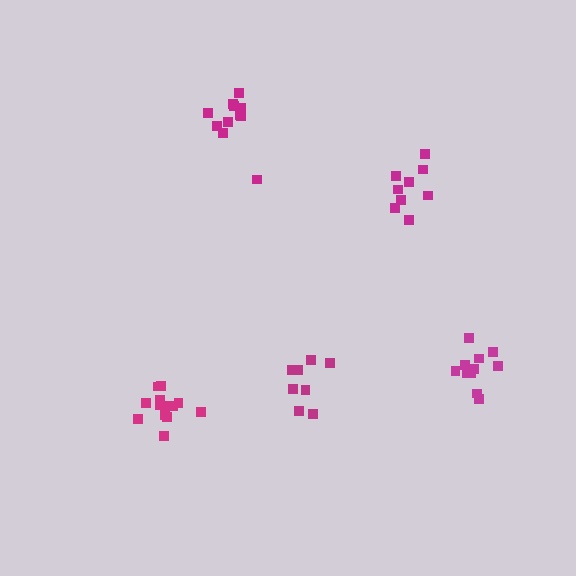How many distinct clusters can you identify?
There are 5 distinct clusters.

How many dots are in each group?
Group 1: 11 dots, Group 2: 11 dots, Group 3: 9 dots, Group 4: 8 dots, Group 5: 13 dots (52 total).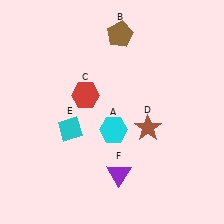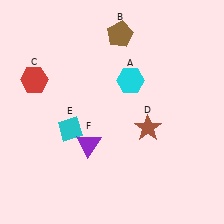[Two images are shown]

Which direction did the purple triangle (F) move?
The purple triangle (F) moved left.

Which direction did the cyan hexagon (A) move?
The cyan hexagon (A) moved up.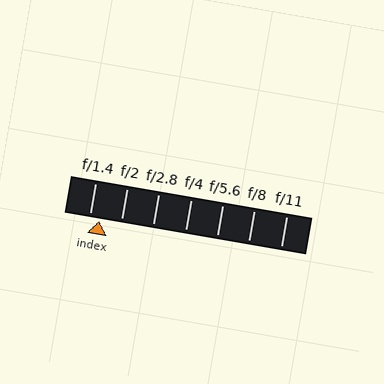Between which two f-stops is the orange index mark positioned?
The index mark is between f/1.4 and f/2.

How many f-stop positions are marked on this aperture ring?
There are 7 f-stop positions marked.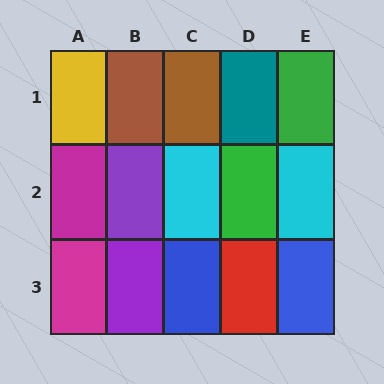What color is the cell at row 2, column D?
Green.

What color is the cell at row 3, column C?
Blue.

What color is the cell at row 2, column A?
Magenta.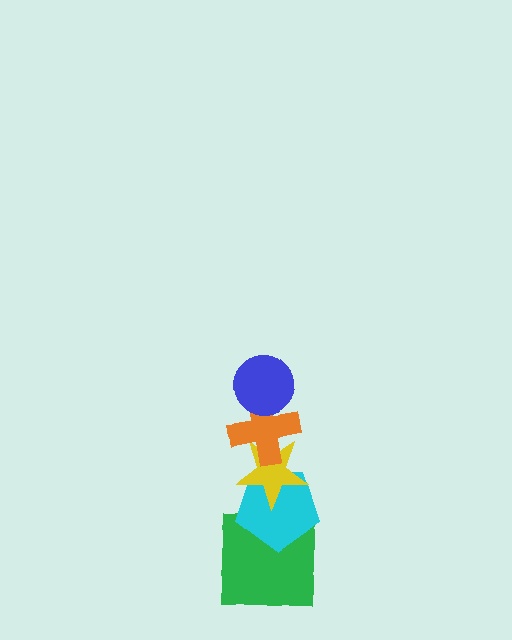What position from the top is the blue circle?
The blue circle is 1st from the top.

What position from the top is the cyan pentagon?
The cyan pentagon is 4th from the top.